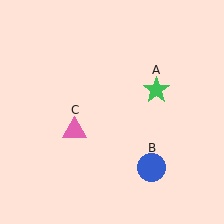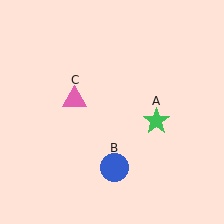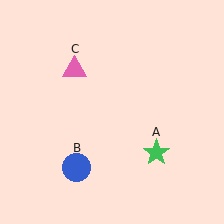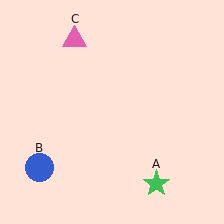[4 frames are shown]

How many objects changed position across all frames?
3 objects changed position: green star (object A), blue circle (object B), pink triangle (object C).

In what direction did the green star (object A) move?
The green star (object A) moved down.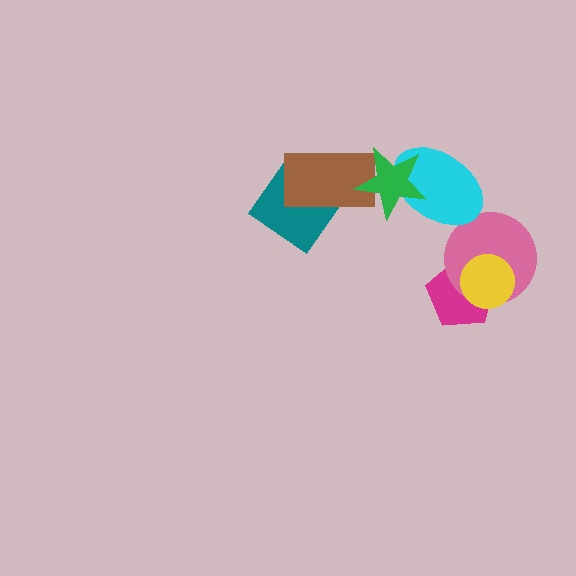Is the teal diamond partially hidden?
Yes, it is partially covered by another shape.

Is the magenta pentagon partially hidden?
Yes, it is partially covered by another shape.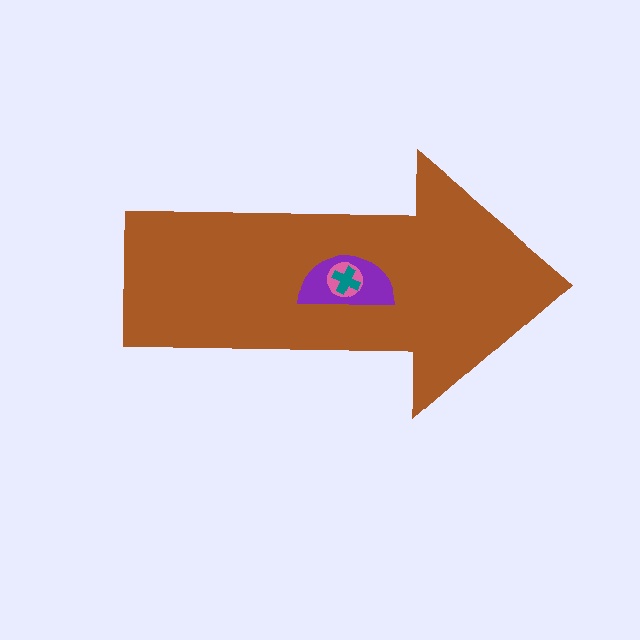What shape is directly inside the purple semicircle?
The pink circle.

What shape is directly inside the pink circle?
The teal cross.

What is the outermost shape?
The brown arrow.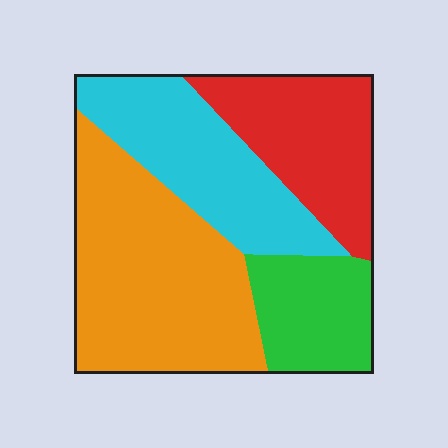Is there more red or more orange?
Orange.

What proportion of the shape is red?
Red covers 22% of the shape.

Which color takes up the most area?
Orange, at roughly 40%.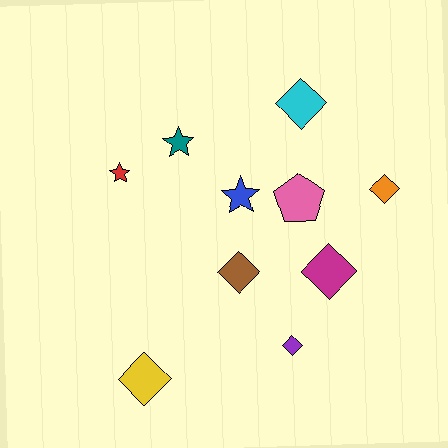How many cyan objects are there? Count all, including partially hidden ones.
There is 1 cyan object.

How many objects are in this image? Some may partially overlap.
There are 10 objects.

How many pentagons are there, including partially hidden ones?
There is 1 pentagon.